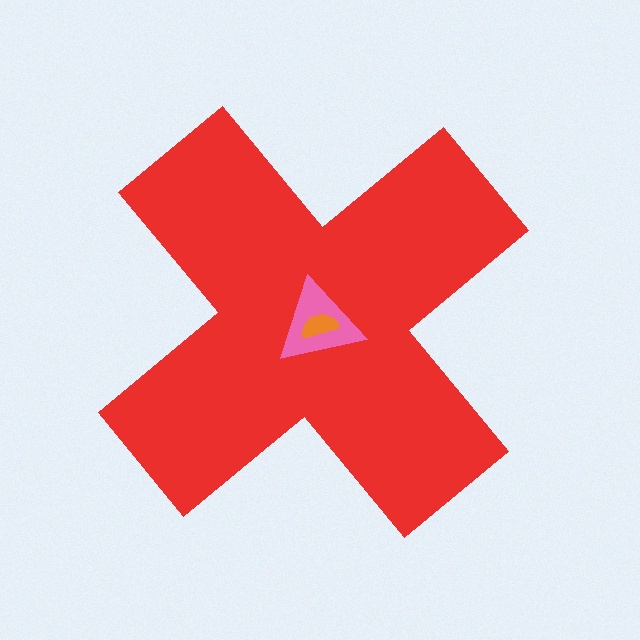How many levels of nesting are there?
3.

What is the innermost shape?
The orange semicircle.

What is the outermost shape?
The red cross.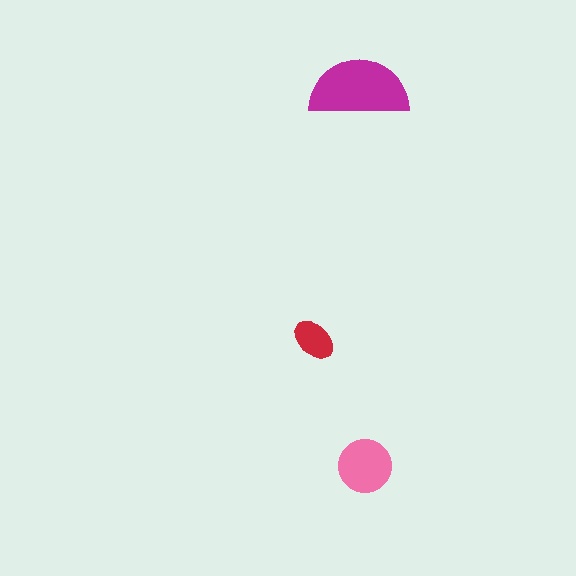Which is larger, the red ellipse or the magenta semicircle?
The magenta semicircle.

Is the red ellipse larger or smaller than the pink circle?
Smaller.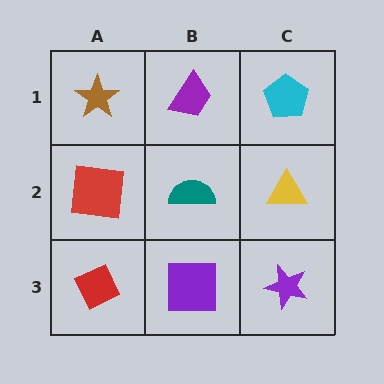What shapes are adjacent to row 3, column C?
A yellow triangle (row 2, column C), a purple square (row 3, column B).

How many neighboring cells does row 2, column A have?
3.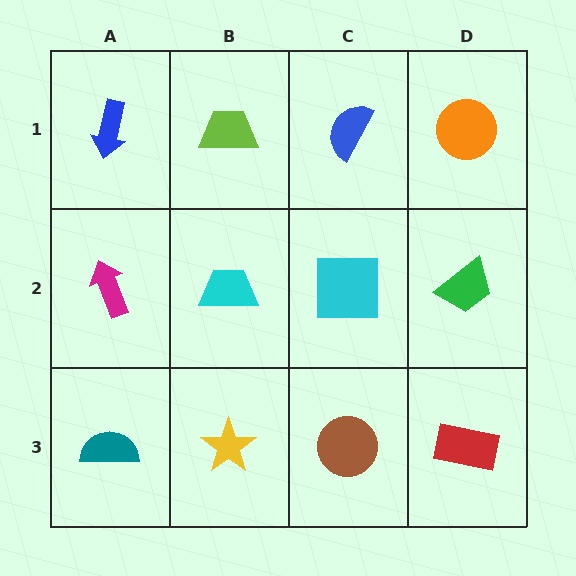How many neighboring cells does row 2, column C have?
4.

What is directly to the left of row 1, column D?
A blue semicircle.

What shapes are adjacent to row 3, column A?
A magenta arrow (row 2, column A), a yellow star (row 3, column B).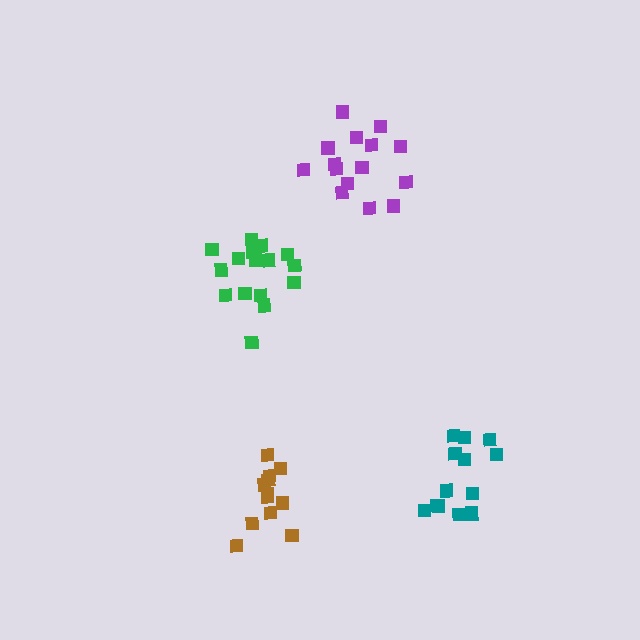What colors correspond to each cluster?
The clusters are colored: green, purple, teal, brown.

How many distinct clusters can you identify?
There are 4 distinct clusters.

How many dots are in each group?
Group 1: 17 dots, Group 2: 15 dots, Group 3: 14 dots, Group 4: 12 dots (58 total).